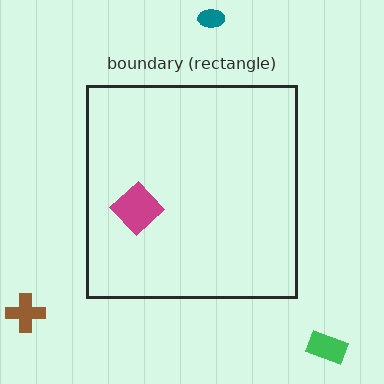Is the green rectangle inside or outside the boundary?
Outside.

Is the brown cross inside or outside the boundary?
Outside.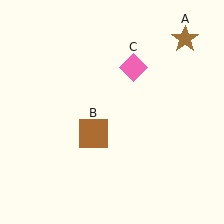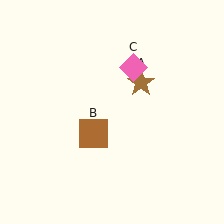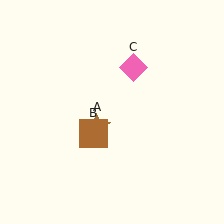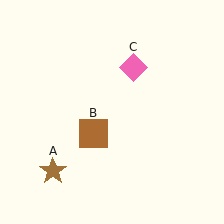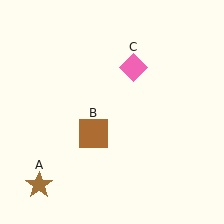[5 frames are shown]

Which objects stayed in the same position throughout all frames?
Brown square (object B) and pink diamond (object C) remained stationary.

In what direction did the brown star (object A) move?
The brown star (object A) moved down and to the left.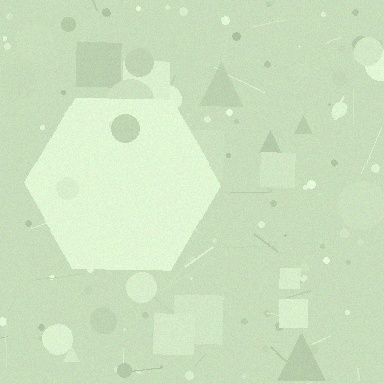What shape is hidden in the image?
A hexagon is hidden in the image.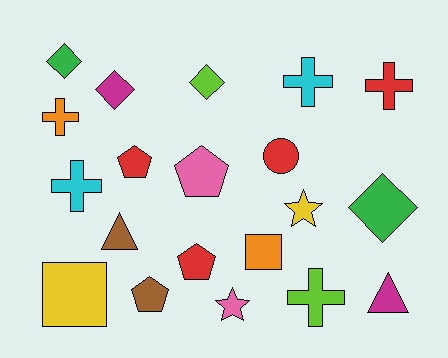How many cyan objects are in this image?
There are 2 cyan objects.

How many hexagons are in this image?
There are no hexagons.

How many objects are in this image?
There are 20 objects.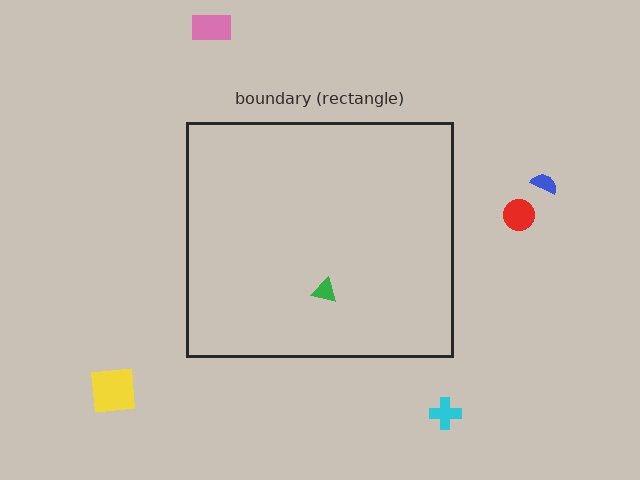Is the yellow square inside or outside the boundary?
Outside.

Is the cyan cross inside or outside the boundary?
Outside.